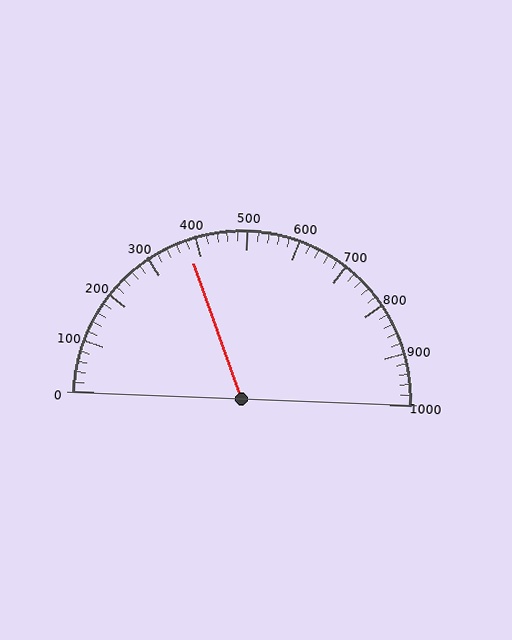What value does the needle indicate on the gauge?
The needle indicates approximately 380.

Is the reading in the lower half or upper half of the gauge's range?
The reading is in the lower half of the range (0 to 1000).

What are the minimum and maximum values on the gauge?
The gauge ranges from 0 to 1000.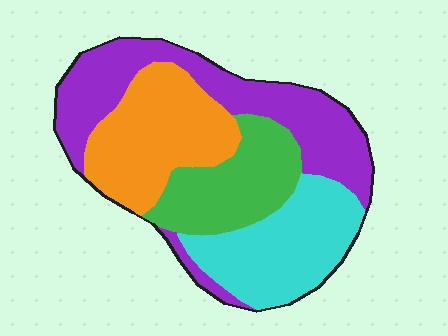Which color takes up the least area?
Green, at roughly 20%.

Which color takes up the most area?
Purple, at roughly 30%.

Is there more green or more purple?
Purple.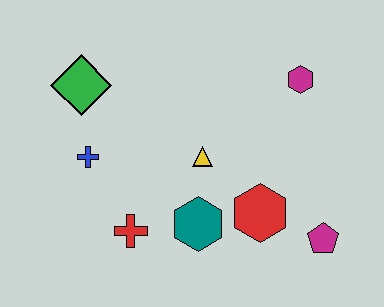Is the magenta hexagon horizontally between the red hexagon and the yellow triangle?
No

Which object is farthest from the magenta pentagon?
The green diamond is farthest from the magenta pentagon.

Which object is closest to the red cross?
The teal hexagon is closest to the red cross.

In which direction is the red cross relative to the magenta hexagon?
The red cross is to the left of the magenta hexagon.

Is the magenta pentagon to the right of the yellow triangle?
Yes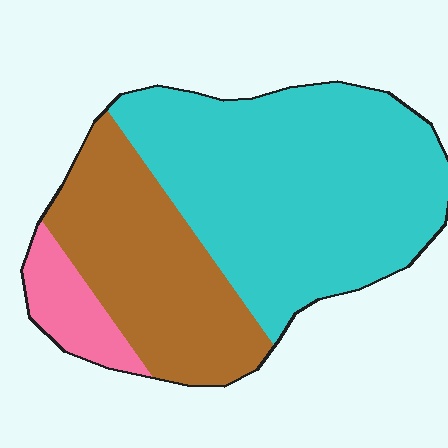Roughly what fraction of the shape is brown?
Brown takes up about one third (1/3) of the shape.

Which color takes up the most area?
Cyan, at roughly 60%.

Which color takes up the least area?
Pink, at roughly 10%.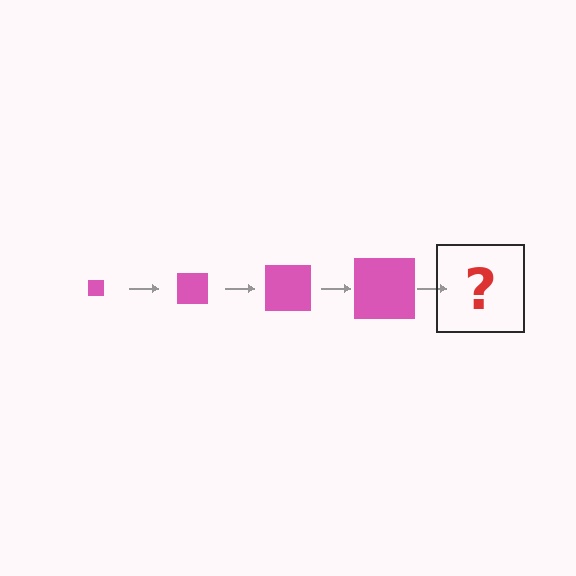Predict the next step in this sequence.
The next step is a pink square, larger than the previous one.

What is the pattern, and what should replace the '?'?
The pattern is that the square gets progressively larger each step. The '?' should be a pink square, larger than the previous one.